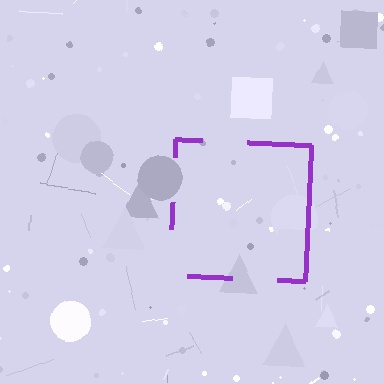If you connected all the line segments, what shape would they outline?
They would outline a square.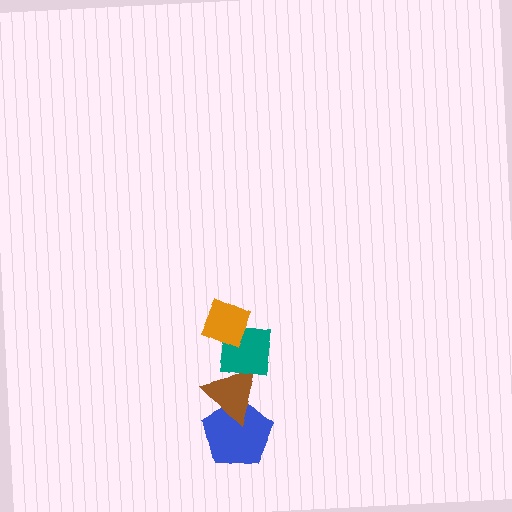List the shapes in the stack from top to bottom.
From top to bottom: the orange diamond, the teal square, the brown triangle, the blue pentagon.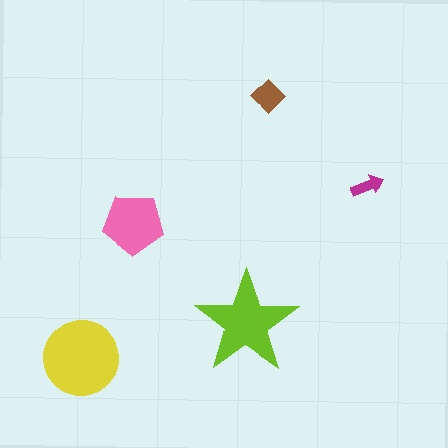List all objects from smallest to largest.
The magenta arrow, the brown diamond, the pink pentagon, the lime star, the yellow circle.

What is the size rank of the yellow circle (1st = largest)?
1st.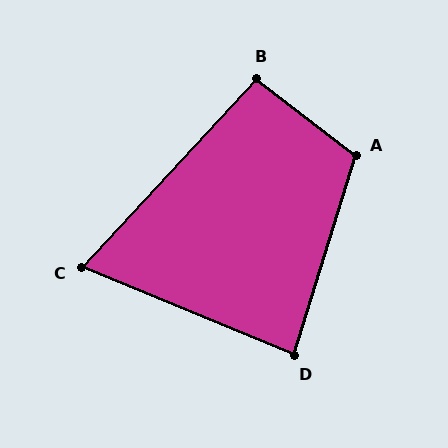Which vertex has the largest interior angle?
A, at approximately 110 degrees.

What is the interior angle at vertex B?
Approximately 95 degrees (obtuse).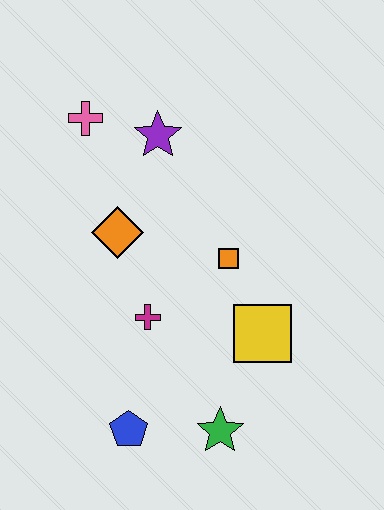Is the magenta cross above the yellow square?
Yes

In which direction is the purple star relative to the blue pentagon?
The purple star is above the blue pentagon.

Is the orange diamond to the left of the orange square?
Yes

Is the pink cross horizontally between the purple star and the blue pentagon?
No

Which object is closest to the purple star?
The pink cross is closest to the purple star.